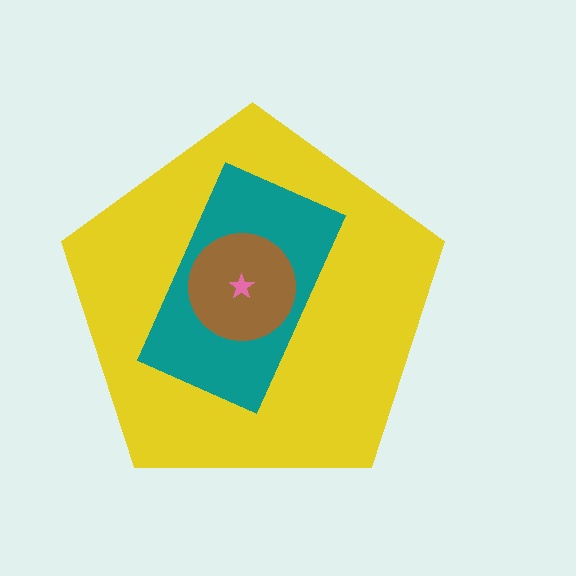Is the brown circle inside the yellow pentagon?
Yes.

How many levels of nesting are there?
4.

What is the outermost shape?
The yellow pentagon.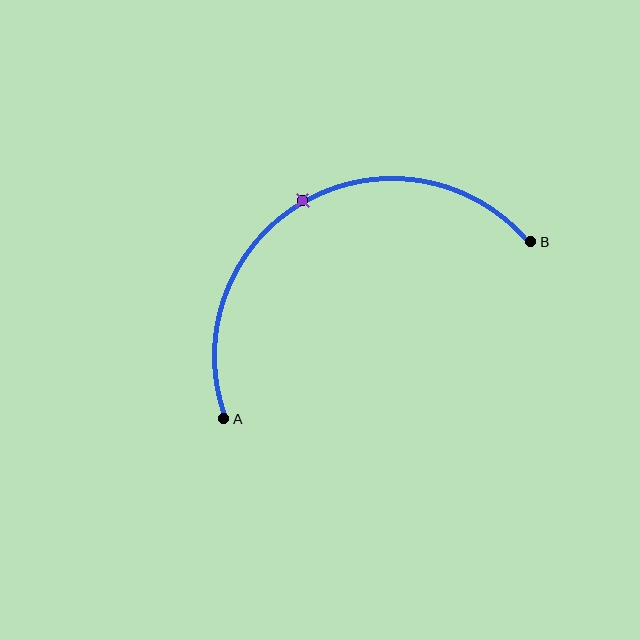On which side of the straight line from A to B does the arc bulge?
The arc bulges above the straight line connecting A and B.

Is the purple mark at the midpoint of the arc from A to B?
Yes. The purple mark lies on the arc at equal arc-length from both A and B — it is the arc midpoint.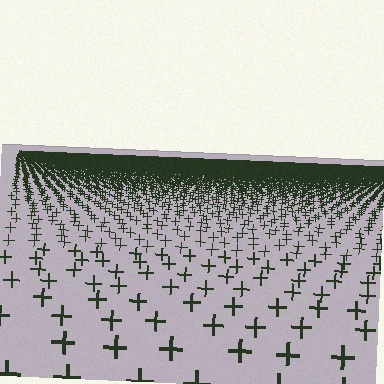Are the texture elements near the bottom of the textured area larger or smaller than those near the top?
Larger. Near the bottom, elements are closer to the viewer and appear at a bigger on-screen size.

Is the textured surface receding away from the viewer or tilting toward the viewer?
The surface is receding away from the viewer. Texture elements get smaller and denser toward the top.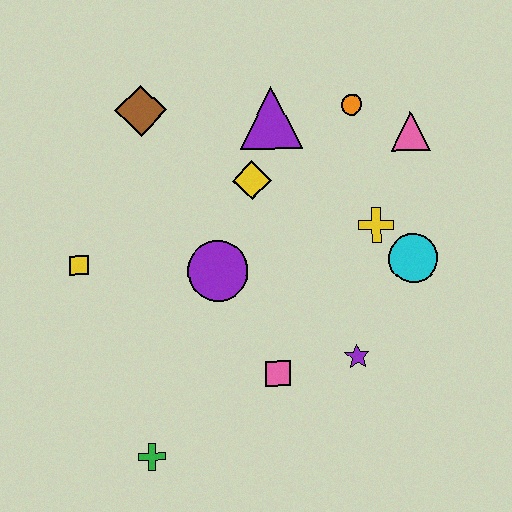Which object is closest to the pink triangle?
The orange circle is closest to the pink triangle.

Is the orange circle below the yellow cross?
No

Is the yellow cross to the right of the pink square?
Yes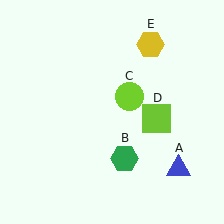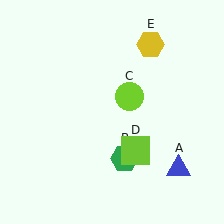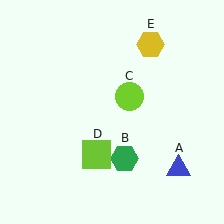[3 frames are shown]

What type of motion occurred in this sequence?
The lime square (object D) rotated clockwise around the center of the scene.